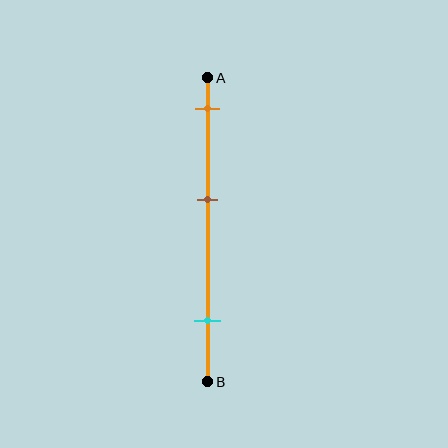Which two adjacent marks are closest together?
The orange and brown marks are the closest adjacent pair.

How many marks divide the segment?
There are 3 marks dividing the segment.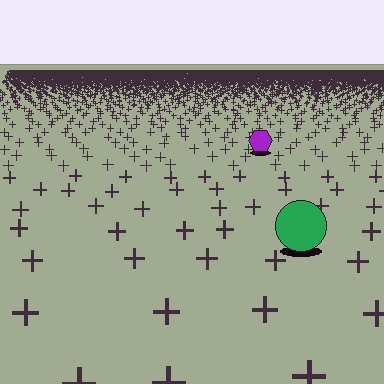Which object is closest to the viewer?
The green circle is closest. The texture marks near it are larger and more spread out.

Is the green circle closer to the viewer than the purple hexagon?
Yes. The green circle is closer — you can tell from the texture gradient: the ground texture is coarser near it.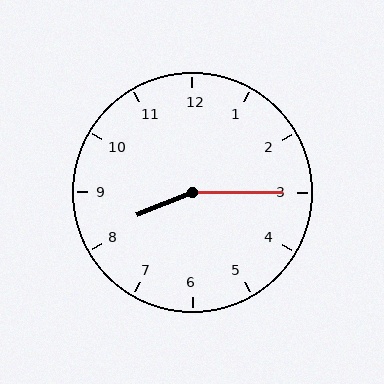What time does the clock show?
8:15.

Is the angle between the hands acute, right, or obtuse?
It is obtuse.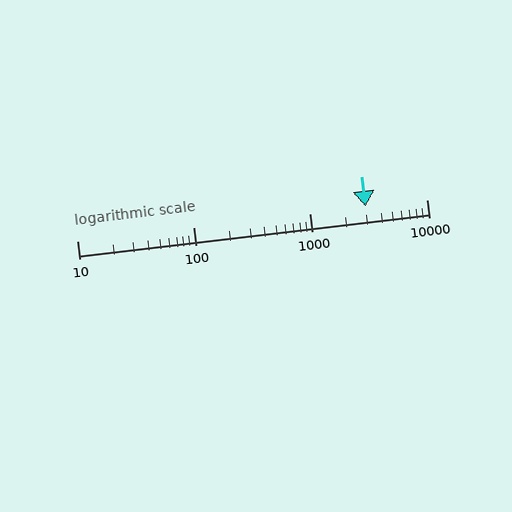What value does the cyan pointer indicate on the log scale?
The pointer indicates approximately 3000.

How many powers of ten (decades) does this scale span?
The scale spans 3 decades, from 10 to 10000.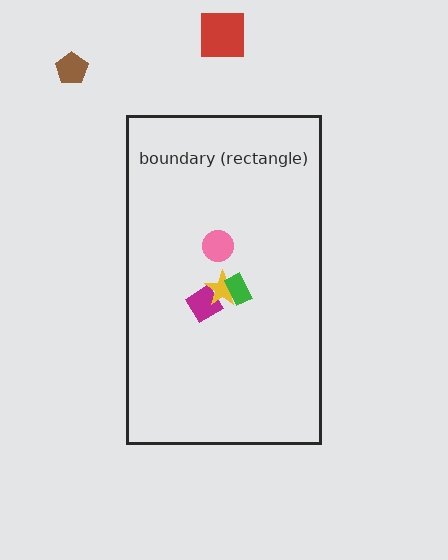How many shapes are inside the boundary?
4 inside, 2 outside.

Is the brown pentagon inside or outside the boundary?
Outside.